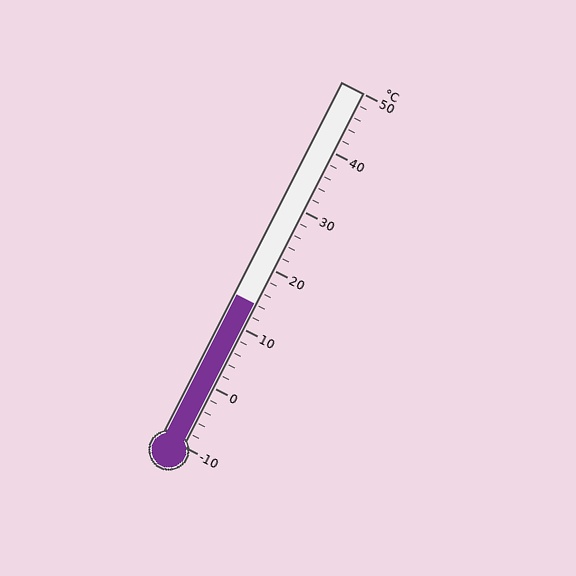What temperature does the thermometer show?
The thermometer shows approximately 14°C.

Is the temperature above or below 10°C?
The temperature is above 10°C.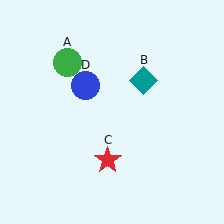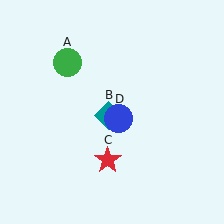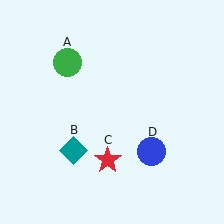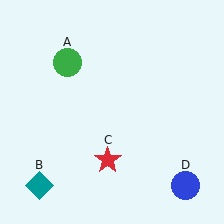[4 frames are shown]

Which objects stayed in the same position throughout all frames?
Green circle (object A) and red star (object C) remained stationary.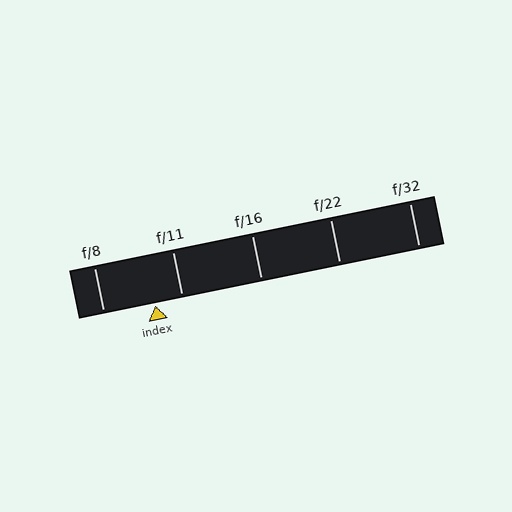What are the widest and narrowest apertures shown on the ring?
The widest aperture shown is f/8 and the narrowest is f/32.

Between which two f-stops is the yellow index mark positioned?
The index mark is between f/8 and f/11.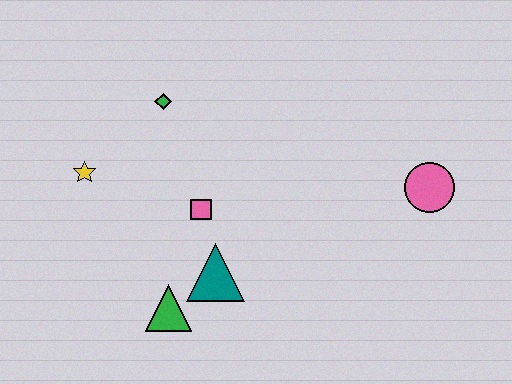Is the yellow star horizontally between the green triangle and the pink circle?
No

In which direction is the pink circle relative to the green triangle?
The pink circle is to the right of the green triangle.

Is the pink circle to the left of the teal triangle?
No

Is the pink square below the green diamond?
Yes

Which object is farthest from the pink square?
The pink circle is farthest from the pink square.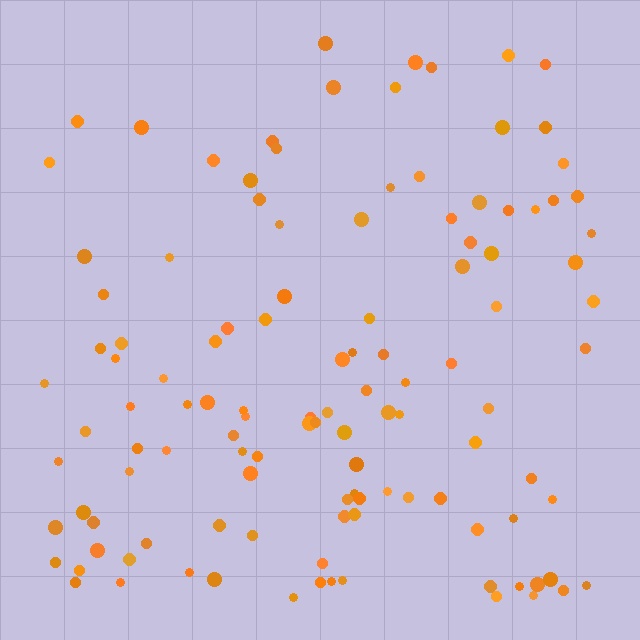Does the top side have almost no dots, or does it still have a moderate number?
Still a moderate number, just noticeably fewer than the bottom.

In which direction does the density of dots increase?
From top to bottom, with the bottom side densest.